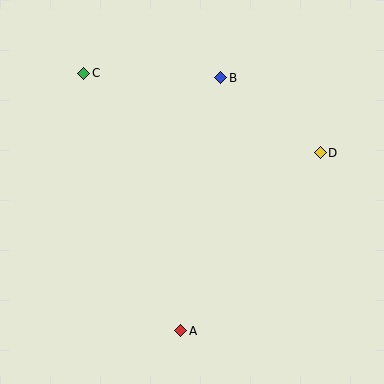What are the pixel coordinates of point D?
Point D is at (320, 153).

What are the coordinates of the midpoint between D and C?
The midpoint between D and C is at (202, 113).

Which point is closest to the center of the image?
Point B at (221, 78) is closest to the center.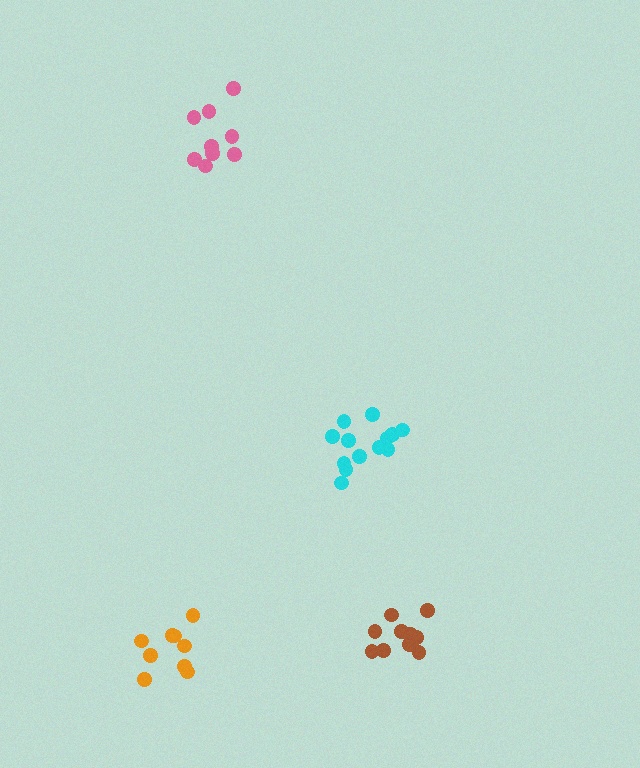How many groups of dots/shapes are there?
There are 4 groups.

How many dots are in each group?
Group 1: 13 dots, Group 2: 9 dots, Group 3: 9 dots, Group 4: 10 dots (41 total).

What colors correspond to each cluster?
The clusters are colored: cyan, orange, pink, brown.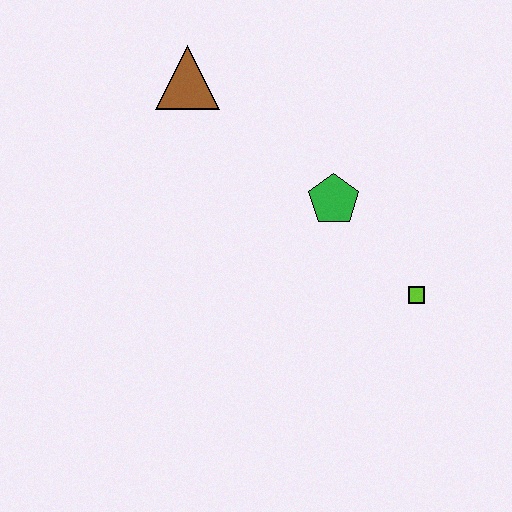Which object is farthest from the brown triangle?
The lime square is farthest from the brown triangle.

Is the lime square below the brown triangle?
Yes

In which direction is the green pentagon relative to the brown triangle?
The green pentagon is to the right of the brown triangle.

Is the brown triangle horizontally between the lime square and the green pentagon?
No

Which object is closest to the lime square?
The green pentagon is closest to the lime square.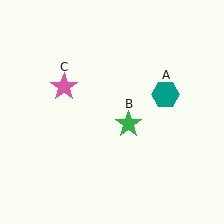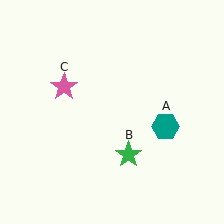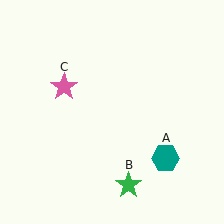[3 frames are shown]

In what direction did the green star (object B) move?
The green star (object B) moved down.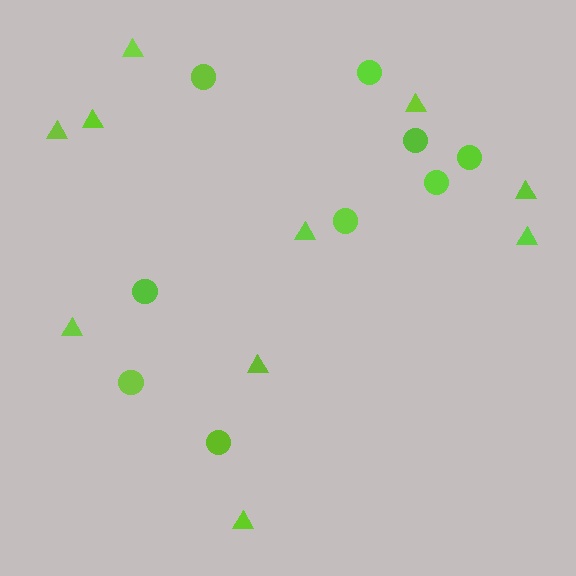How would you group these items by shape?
There are 2 groups: one group of triangles (10) and one group of circles (9).